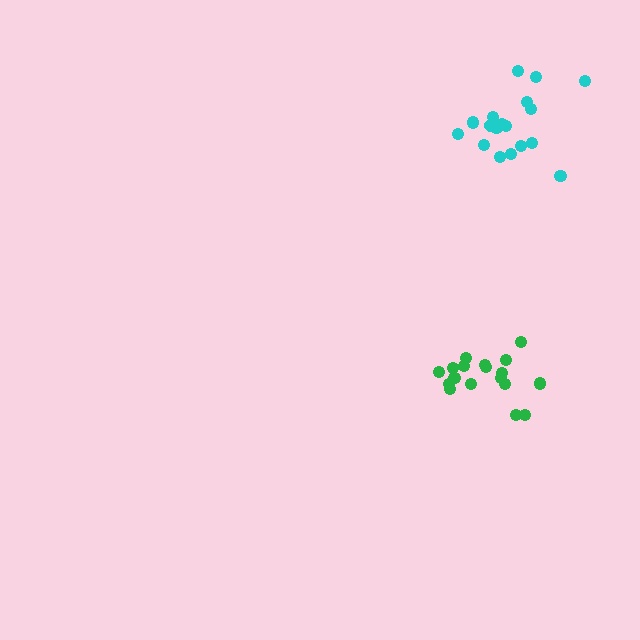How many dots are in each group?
Group 1: 18 dots, Group 2: 18 dots (36 total).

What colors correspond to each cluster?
The clusters are colored: green, cyan.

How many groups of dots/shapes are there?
There are 2 groups.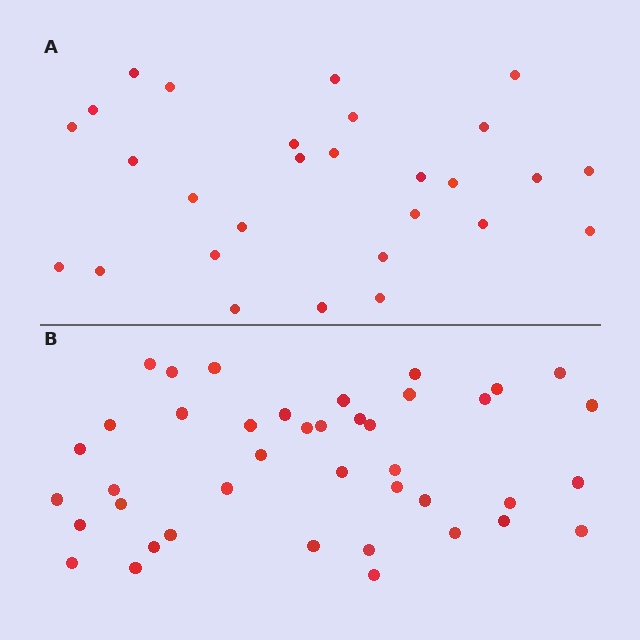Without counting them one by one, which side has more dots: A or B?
Region B (the bottom region) has more dots.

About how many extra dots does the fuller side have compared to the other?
Region B has approximately 15 more dots than region A.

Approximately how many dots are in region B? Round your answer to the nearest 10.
About 40 dots. (The exact count is 41, which rounds to 40.)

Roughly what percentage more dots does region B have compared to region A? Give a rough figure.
About 45% more.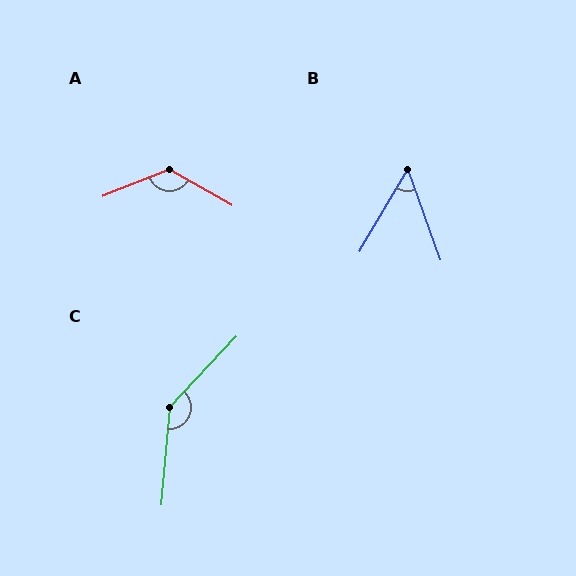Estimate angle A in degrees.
Approximately 129 degrees.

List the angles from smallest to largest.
B (50°), A (129°), C (142°).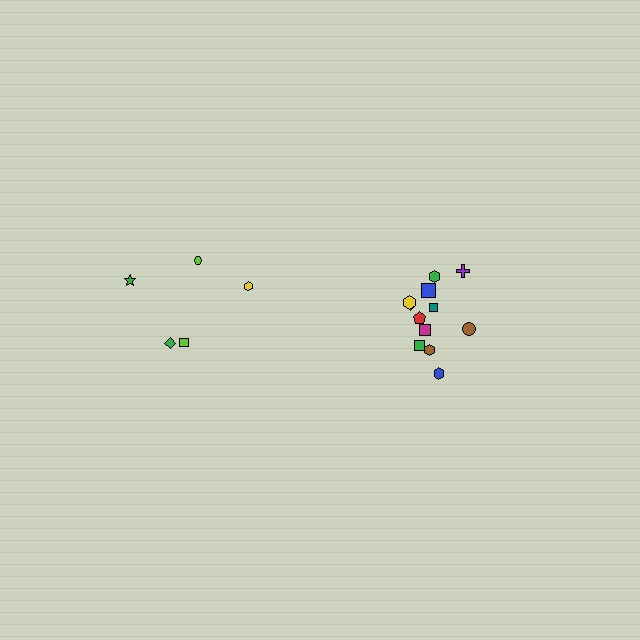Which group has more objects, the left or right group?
The right group.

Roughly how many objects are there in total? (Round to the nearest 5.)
Roughly 15 objects in total.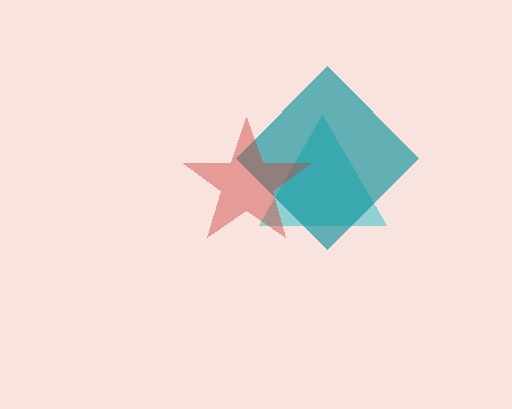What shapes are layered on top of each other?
The layered shapes are: a cyan triangle, a teal diamond, a red star.